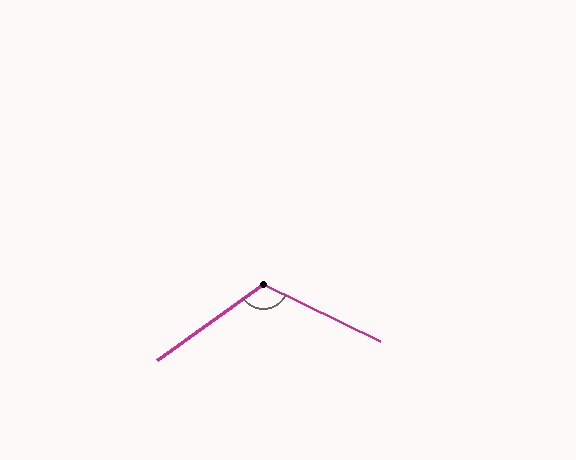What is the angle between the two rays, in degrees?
Approximately 118 degrees.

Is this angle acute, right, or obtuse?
It is obtuse.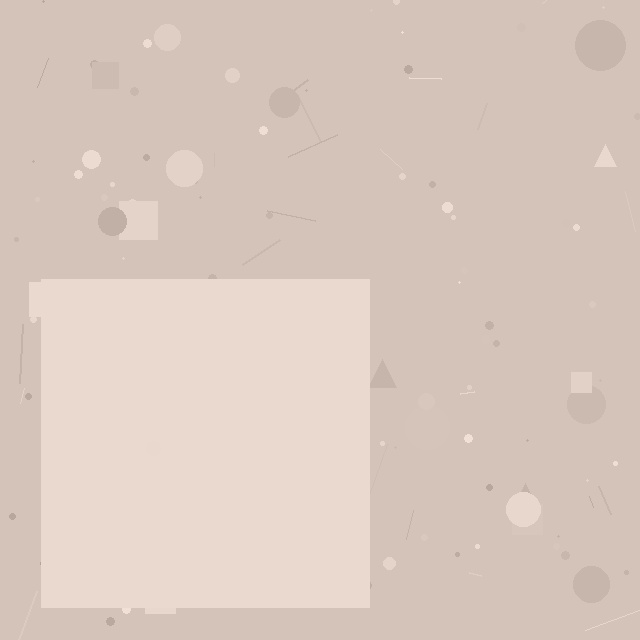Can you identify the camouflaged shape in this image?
The camouflaged shape is a square.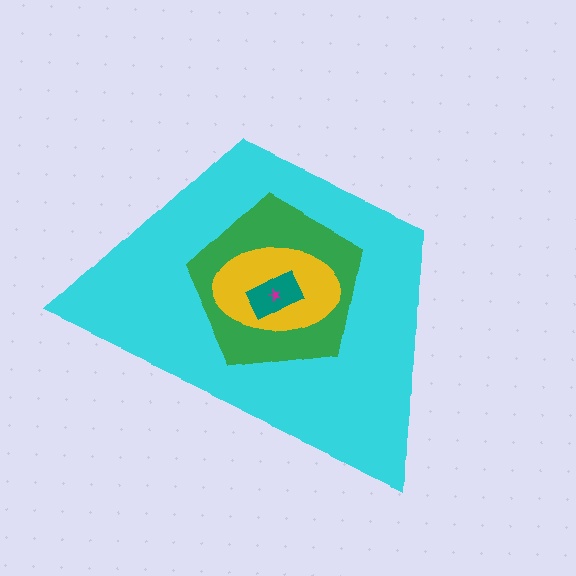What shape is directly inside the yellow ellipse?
The teal rectangle.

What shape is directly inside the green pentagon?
The yellow ellipse.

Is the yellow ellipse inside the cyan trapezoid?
Yes.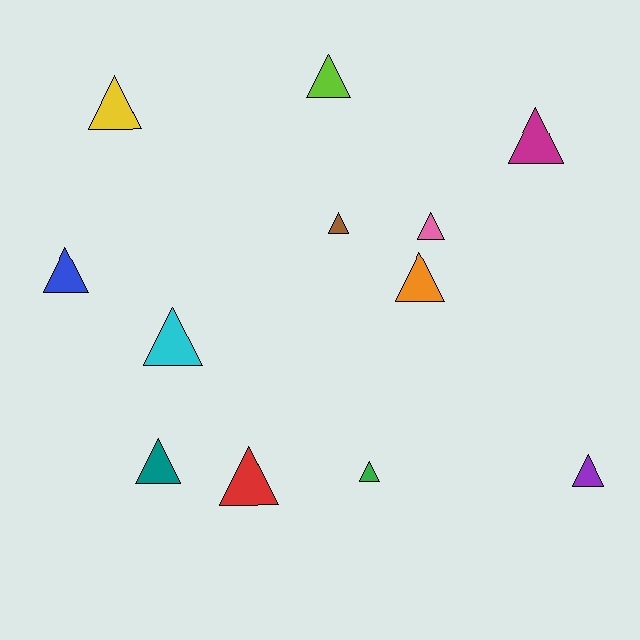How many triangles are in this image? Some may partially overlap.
There are 12 triangles.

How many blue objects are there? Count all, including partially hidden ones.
There is 1 blue object.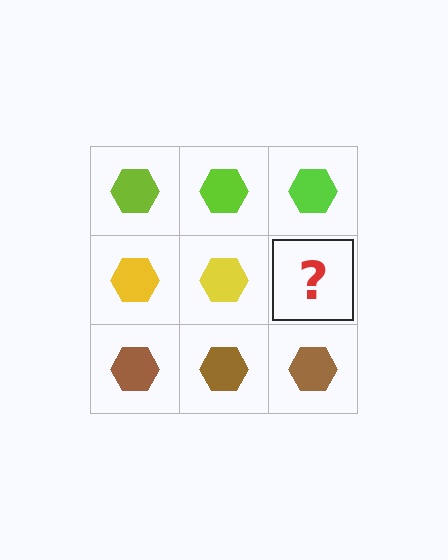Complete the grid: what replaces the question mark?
The question mark should be replaced with a yellow hexagon.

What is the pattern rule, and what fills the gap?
The rule is that each row has a consistent color. The gap should be filled with a yellow hexagon.